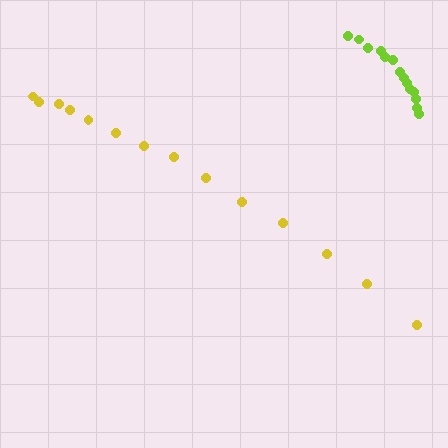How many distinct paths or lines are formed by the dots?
There are 2 distinct paths.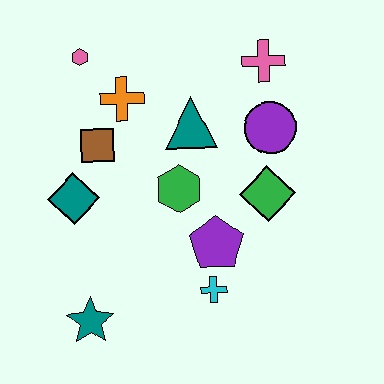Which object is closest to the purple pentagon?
The cyan cross is closest to the purple pentagon.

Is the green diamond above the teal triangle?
No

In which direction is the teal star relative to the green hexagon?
The teal star is below the green hexagon.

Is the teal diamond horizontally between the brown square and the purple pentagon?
No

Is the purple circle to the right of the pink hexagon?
Yes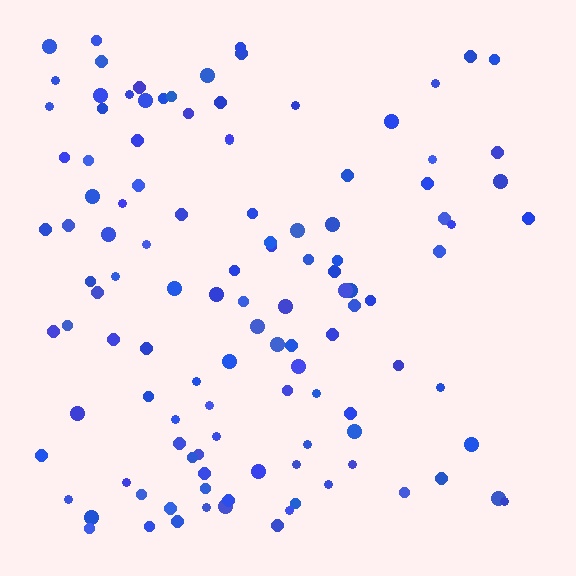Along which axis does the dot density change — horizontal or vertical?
Horizontal.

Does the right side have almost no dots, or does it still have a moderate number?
Still a moderate number, just noticeably fewer than the left.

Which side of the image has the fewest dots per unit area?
The right.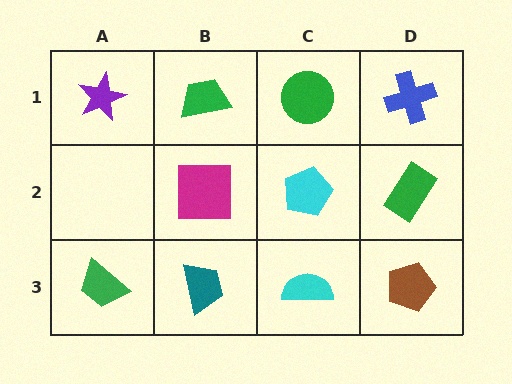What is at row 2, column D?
A green rectangle.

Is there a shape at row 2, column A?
No, that cell is empty.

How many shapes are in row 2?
3 shapes.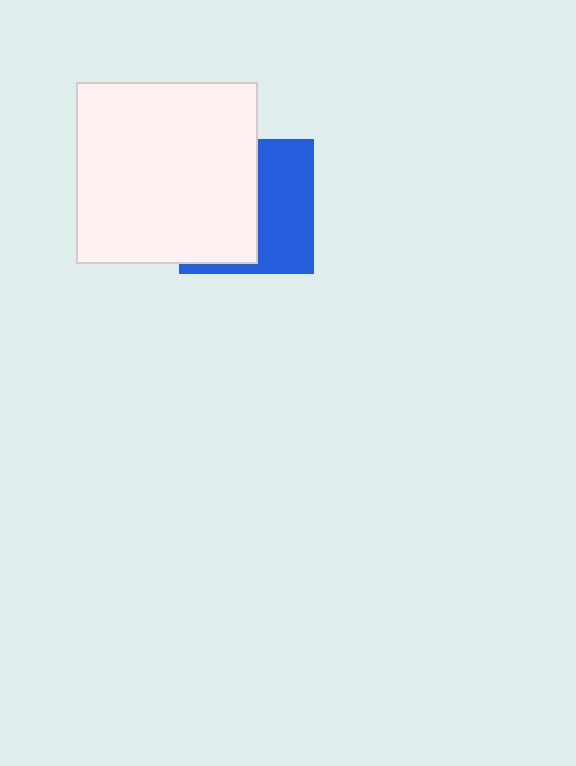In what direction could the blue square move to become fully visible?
The blue square could move right. That would shift it out from behind the white square entirely.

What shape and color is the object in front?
The object in front is a white square.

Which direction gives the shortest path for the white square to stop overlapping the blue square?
Moving left gives the shortest separation.